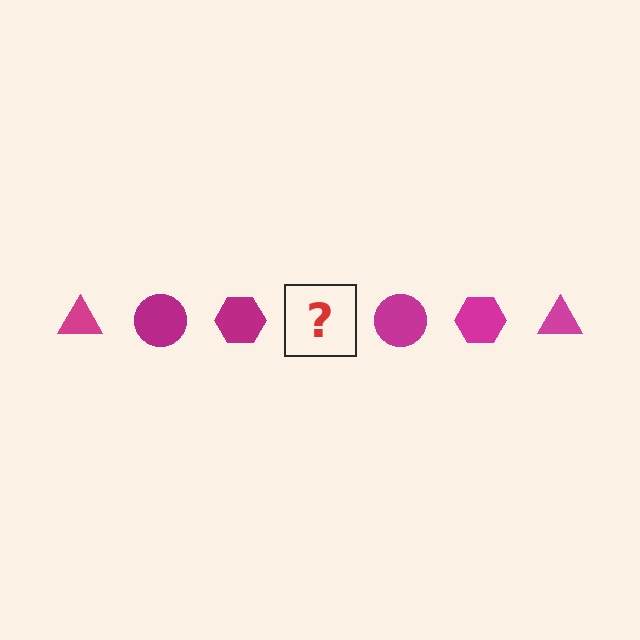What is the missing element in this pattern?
The missing element is a magenta triangle.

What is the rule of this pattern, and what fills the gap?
The rule is that the pattern cycles through triangle, circle, hexagon shapes in magenta. The gap should be filled with a magenta triangle.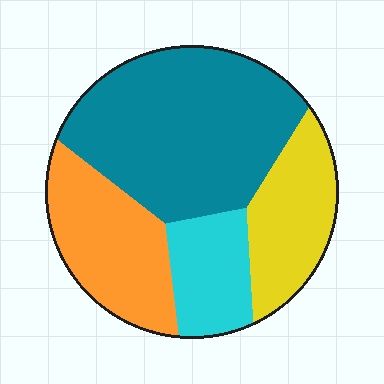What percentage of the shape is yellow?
Yellow covers about 20% of the shape.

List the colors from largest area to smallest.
From largest to smallest: teal, orange, yellow, cyan.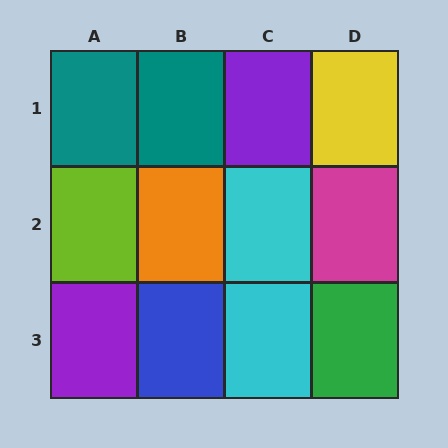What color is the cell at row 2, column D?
Magenta.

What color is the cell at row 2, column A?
Lime.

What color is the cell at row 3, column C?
Cyan.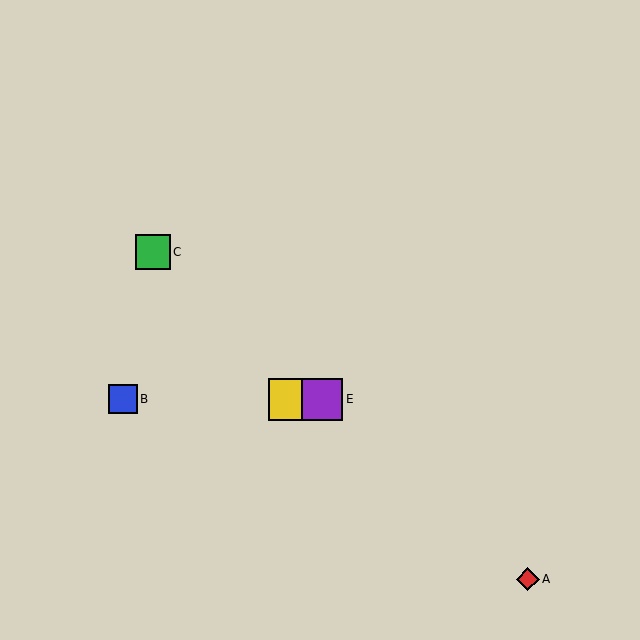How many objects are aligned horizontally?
3 objects (B, D, E) are aligned horizontally.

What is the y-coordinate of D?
Object D is at y≈399.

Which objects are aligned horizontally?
Objects B, D, E are aligned horizontally.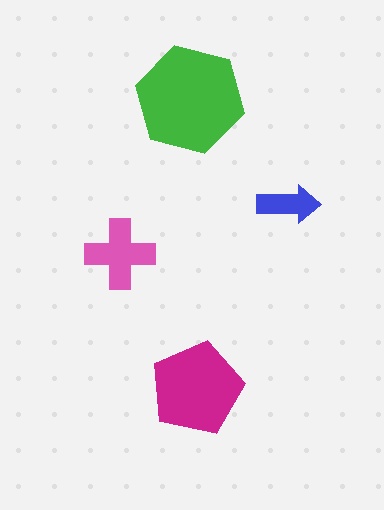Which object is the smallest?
The blue arrow.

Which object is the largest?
The green hexagon.